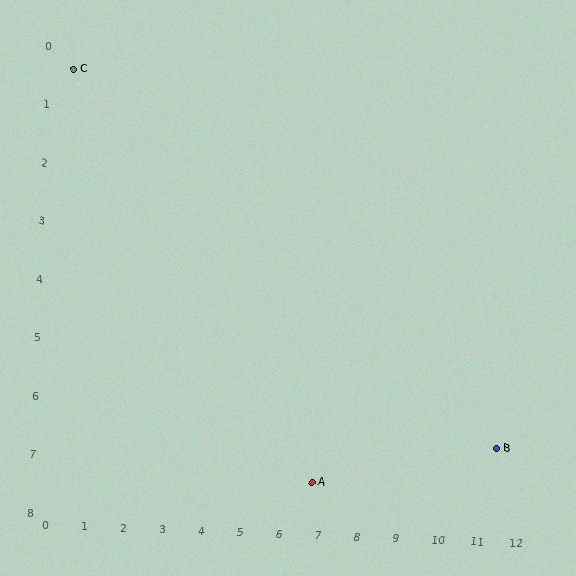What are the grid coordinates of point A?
Point A is at approximately (6.8, 7.3).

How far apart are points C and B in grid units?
Points C and B are about 12.8 grid units apart.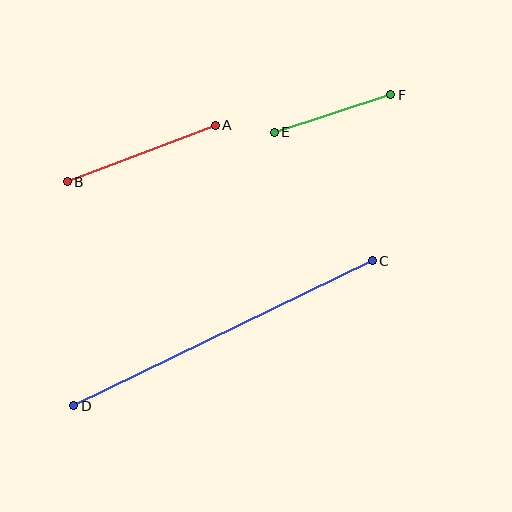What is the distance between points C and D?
The distance is approximately 332 pixels.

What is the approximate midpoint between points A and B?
The midpoint is at approximately (141, 153) pixels.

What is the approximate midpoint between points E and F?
The midpoint is at approximately (333, 114) pixels.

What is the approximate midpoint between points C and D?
The midpoint is at approximately (223, 333) pixels.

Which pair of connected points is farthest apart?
Points C and D are farthest apart.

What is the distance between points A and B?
The distance is approximately 158 pixels.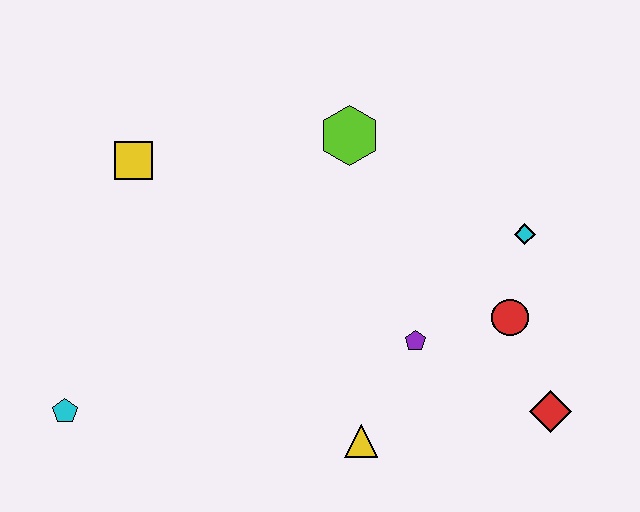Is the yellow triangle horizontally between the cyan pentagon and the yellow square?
No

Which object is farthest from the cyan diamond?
The cyan pentagon is farthest from the cyan diamond.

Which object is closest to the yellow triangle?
The purple pentagon is closest to the yellow triangle.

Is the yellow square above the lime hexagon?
No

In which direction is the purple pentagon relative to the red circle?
The purple pentagon is to the left of the red circle.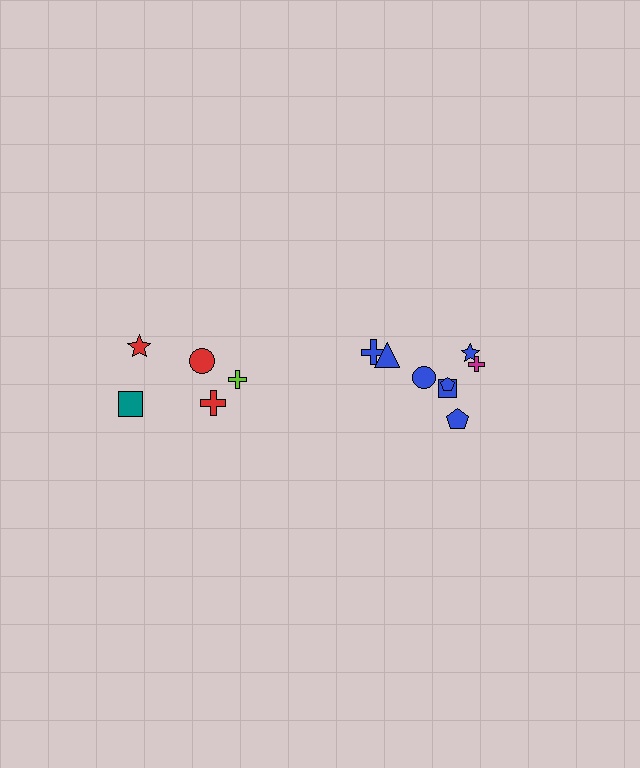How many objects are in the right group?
There are 8 objects.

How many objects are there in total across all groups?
There are 13 objects.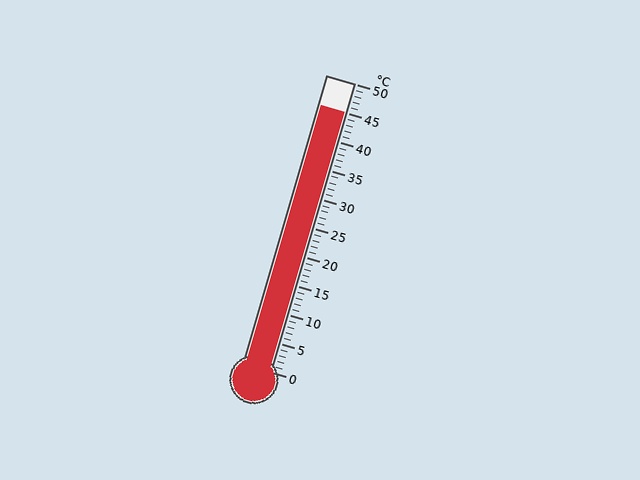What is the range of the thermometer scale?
The thermometer scale ranges from 0°C to 50°C.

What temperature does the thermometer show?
The thermometer shows approximately 45°C.